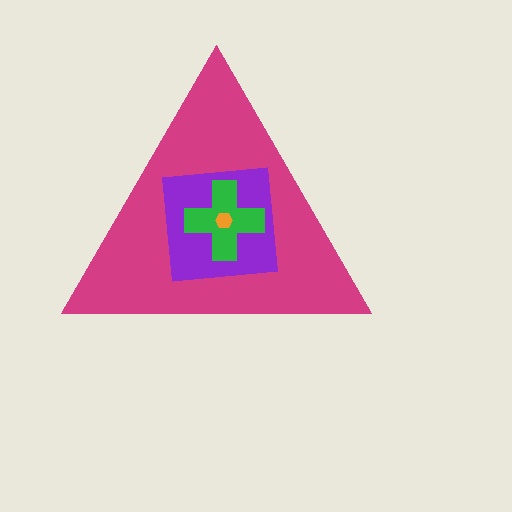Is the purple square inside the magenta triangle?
Yes.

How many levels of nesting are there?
4.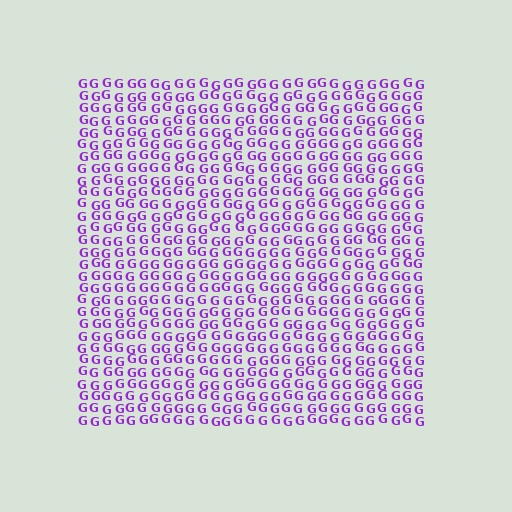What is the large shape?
The large shape is a square.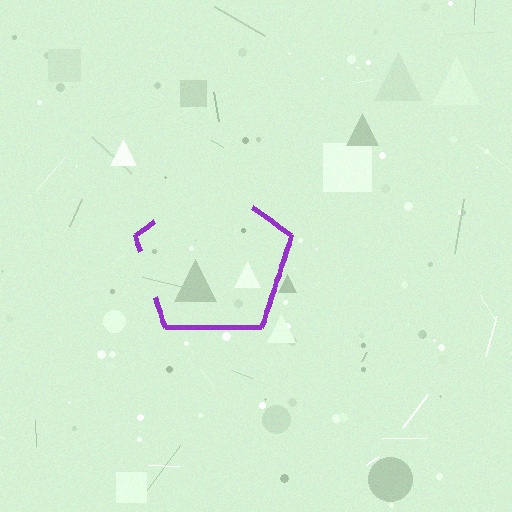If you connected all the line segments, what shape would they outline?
They would outline a pentagon.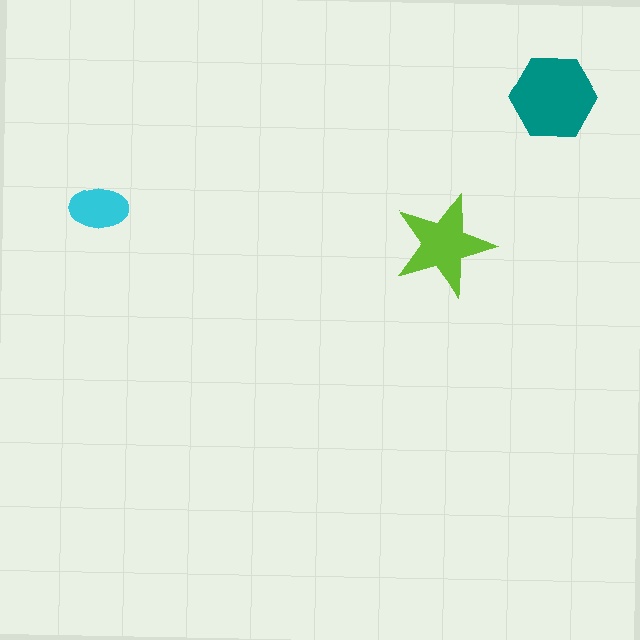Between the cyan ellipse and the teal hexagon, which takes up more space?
The teal hexagon.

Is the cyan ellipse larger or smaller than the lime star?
Smaller.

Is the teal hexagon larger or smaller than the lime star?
Larger.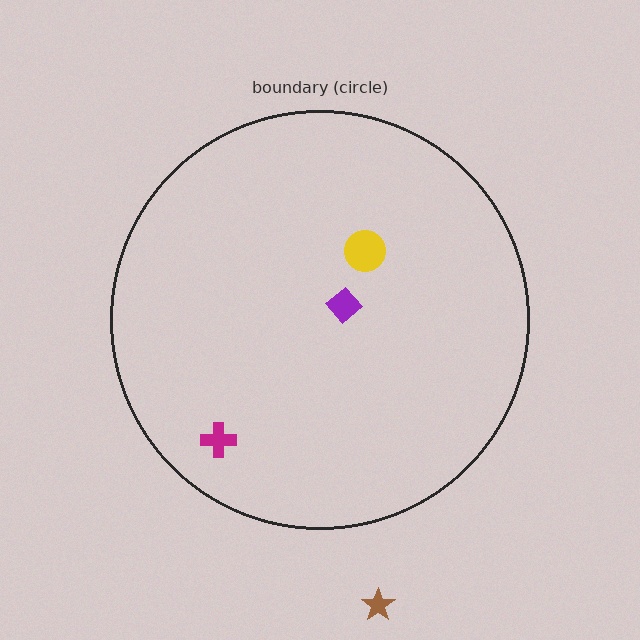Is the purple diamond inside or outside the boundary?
Inside.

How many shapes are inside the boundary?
3 inside, 1 outside.